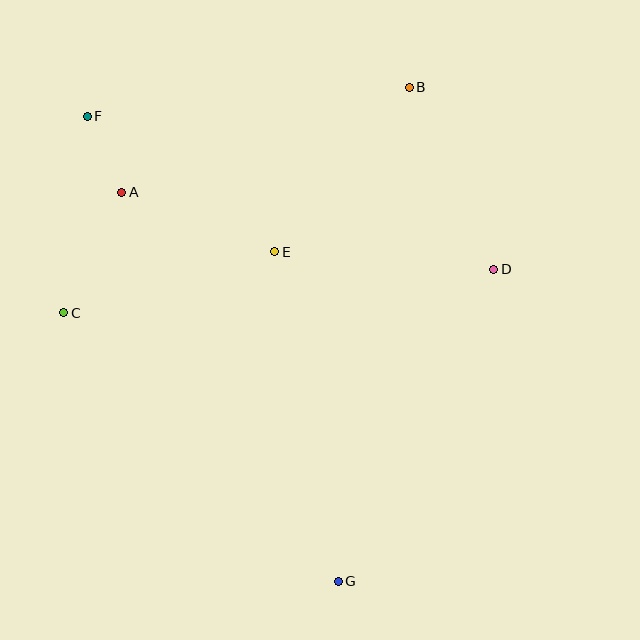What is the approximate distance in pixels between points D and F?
The distance between D and F is approximately 434 pixels.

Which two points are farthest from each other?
Points F and G are farthest from each other.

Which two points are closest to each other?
Points A and F are closest to each other.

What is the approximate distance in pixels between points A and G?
The distance between A and G is approximately 445 pixels.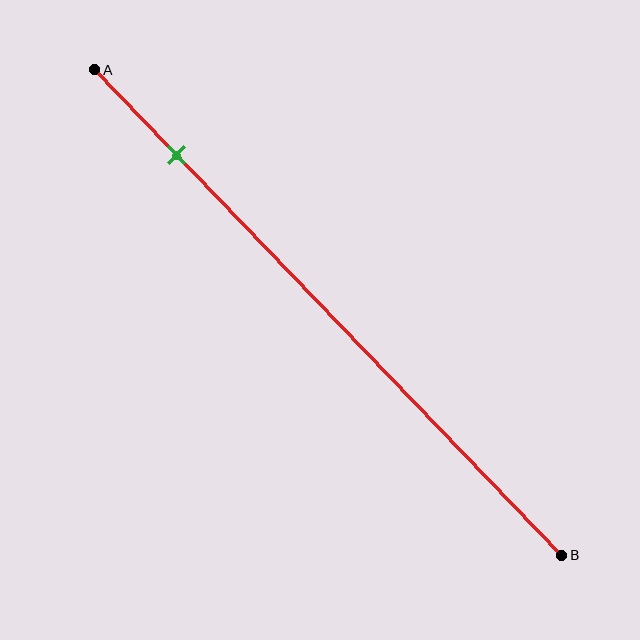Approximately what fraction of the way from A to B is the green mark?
The green mark is approximately 20% of the way from A to B.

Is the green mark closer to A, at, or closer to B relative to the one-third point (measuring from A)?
The green mark is closer to point A than the one-third point of segment AB.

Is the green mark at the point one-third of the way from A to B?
No, the mark is at about 20% from A, not at the 33% one-third point.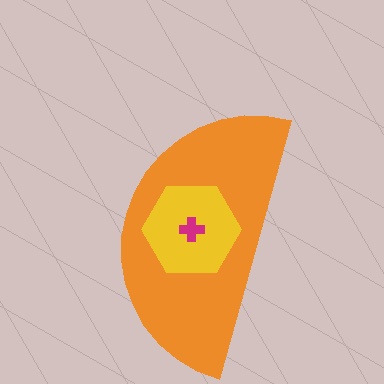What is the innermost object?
The magenta cross.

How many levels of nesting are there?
3.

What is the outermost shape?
The orange semicircle.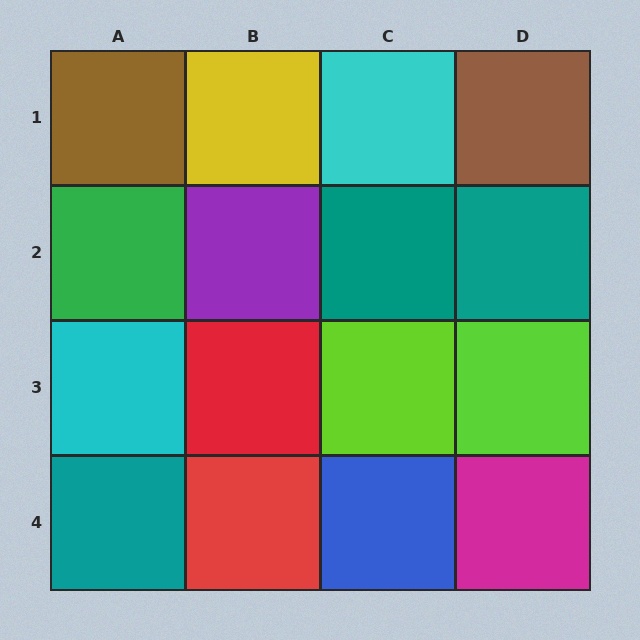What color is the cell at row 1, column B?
Yellow.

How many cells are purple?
1 cell is purple.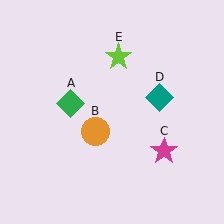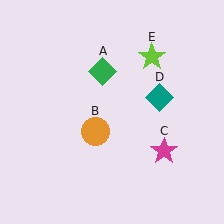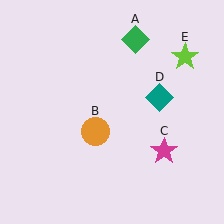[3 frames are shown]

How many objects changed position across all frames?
2 objects changed position: green diamond (object A), lime star (object E).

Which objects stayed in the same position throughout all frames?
Orange circle (object B) and magenta star (object C) and teal diamond (object D) remained stationary.